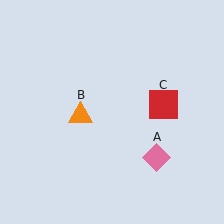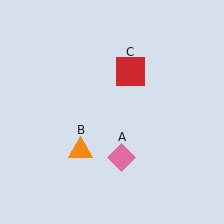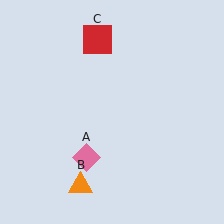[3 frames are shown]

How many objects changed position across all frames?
3 objects changed position: pink diamond (object A), orange triangle (object B), red square (object C).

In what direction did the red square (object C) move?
The red square (object C) moved up and to the left.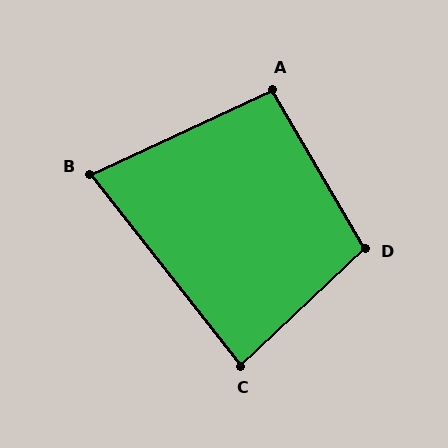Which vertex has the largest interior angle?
D, at approximately 103 degrees.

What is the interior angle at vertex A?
Approximately 95 degrees (obtuse).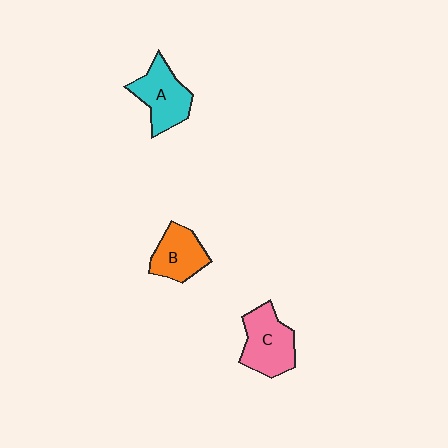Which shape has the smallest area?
Shape B (orange).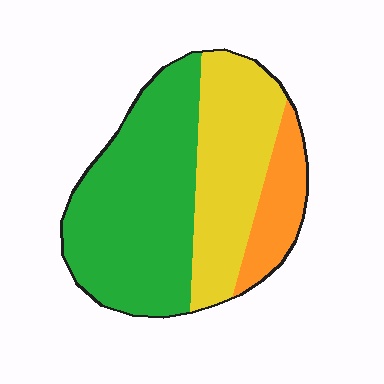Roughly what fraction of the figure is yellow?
Yellow takes up about one third (1/3) of the figure.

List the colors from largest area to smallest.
From largest to smallest: green, yellow, orange.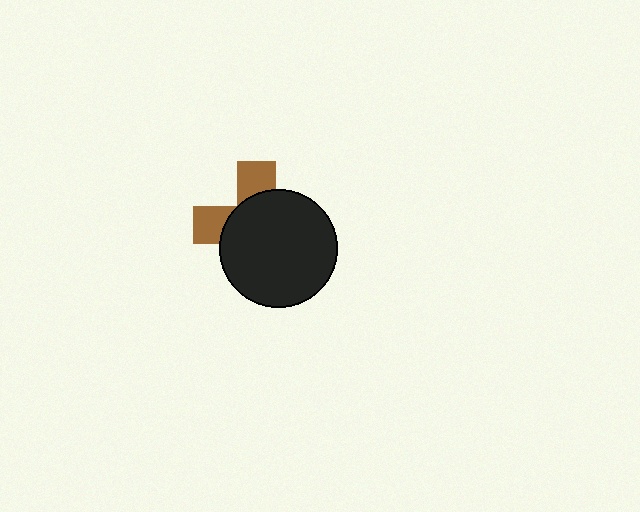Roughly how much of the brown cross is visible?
A small part of it is visible (roughly 30%).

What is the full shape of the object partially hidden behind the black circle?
The partially hidden object is a brown cross.